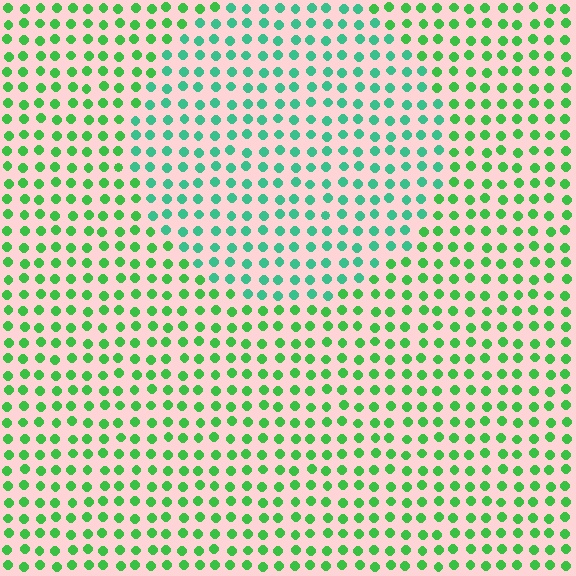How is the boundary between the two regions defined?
The boundary is defined purely by a slight shift in hue (about 33 degrees). Spacing, size, and orientation are identical on both sides.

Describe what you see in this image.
The image is filled with small green elements in a uniform arrangement. A circle-shaped region is visible where the elements are tinted to a slightly different hue, forming a subtle color boundary.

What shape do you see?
I see a circle.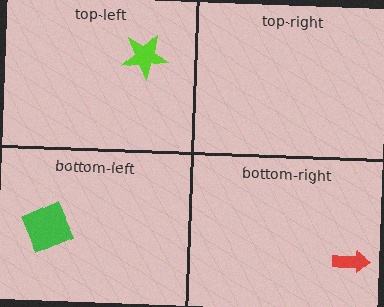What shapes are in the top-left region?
The lime star.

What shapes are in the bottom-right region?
The red arrow.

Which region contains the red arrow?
The bottom-right region.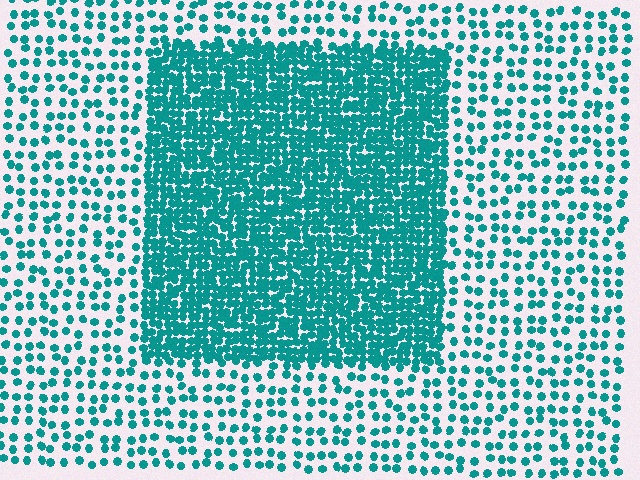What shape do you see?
I see a rectangle.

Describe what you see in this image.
The image contains small teal elements arranged at two different densities. A rectangle-shaped region is visible where the elements are more densely packed than the surrounding area.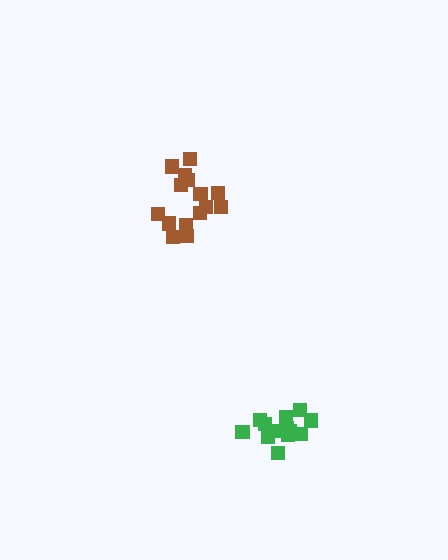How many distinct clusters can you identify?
There are 2 distinct clusters.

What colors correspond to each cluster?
The clusters are colored: green, brown.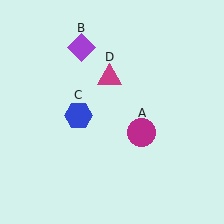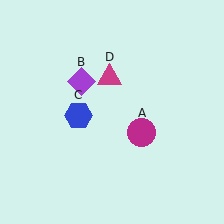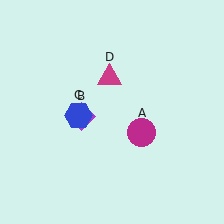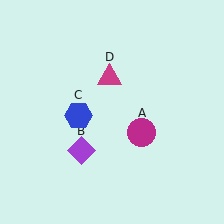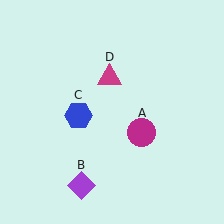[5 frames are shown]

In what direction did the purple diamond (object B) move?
The purple diamond (object B) moved down.